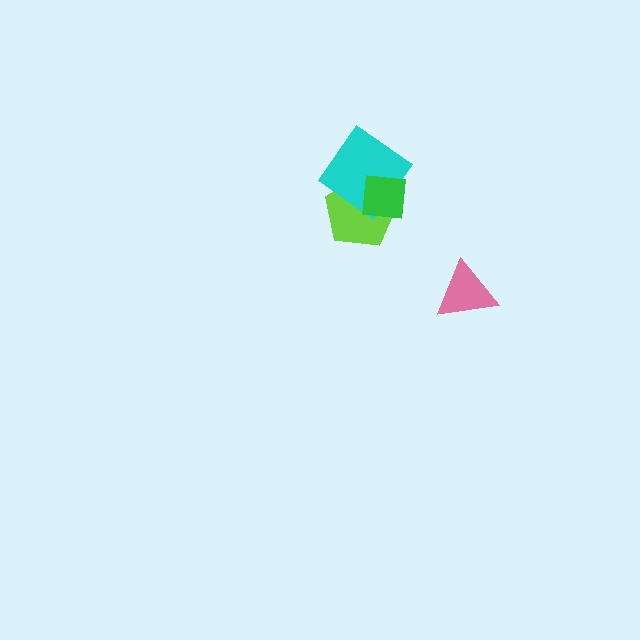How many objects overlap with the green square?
2 objects overlap with the green square.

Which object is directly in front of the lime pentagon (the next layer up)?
The cyan diamond is directly in front of the lime pentagon.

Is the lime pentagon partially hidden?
Yes, it is partially covered by another shape.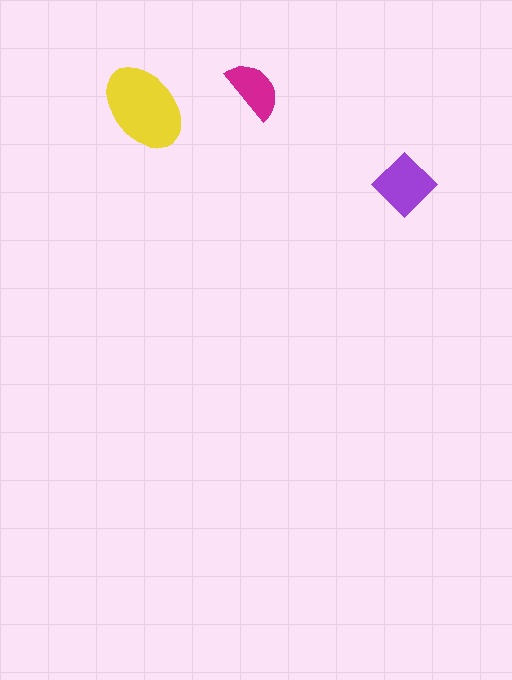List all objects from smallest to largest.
The magenta semicircle, the purple diamond, the yellow ellipse.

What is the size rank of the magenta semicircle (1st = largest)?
3rd.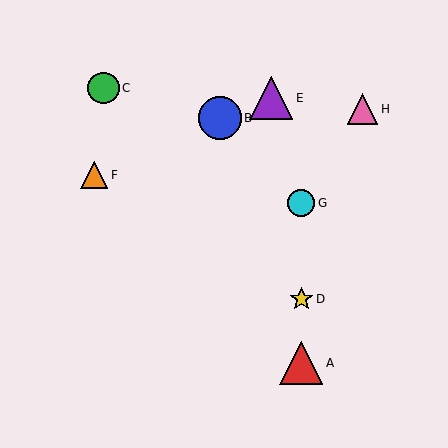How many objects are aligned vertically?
3 objects (A, D, G) are aligned vertically.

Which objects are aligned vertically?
Objects A, D, G are aligned vertically.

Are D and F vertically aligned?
No, D is at x≈301 and F is at x≈94.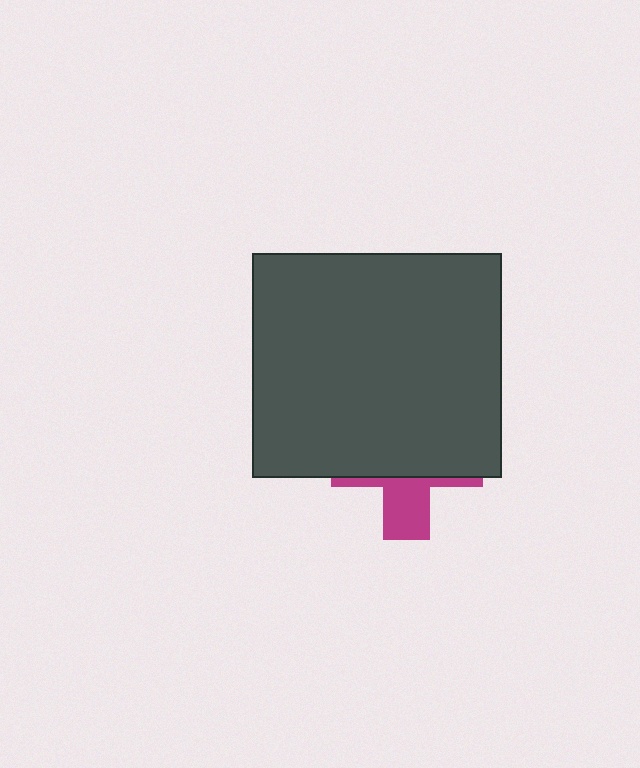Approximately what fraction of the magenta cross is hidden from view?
Roughly 68% of the magenta cross is hidden behind the dark gray rectangle.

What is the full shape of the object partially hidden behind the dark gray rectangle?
The partially hidden object is a magenta cross.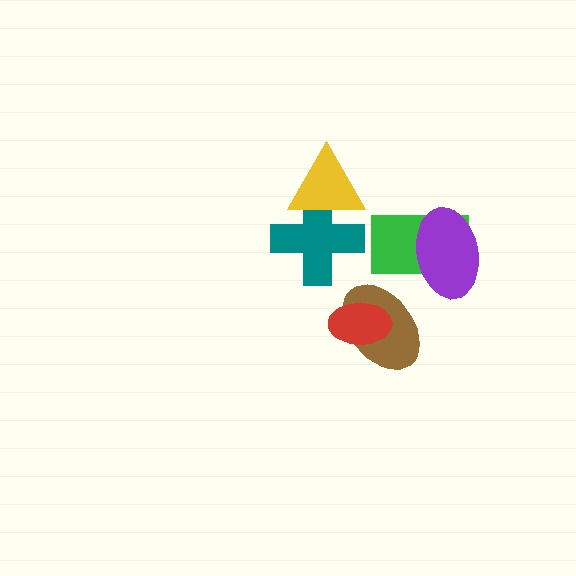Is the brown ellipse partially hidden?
Yes, it is partially covered by another shape.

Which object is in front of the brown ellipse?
The red ellipse is in front of the brown ellipse.